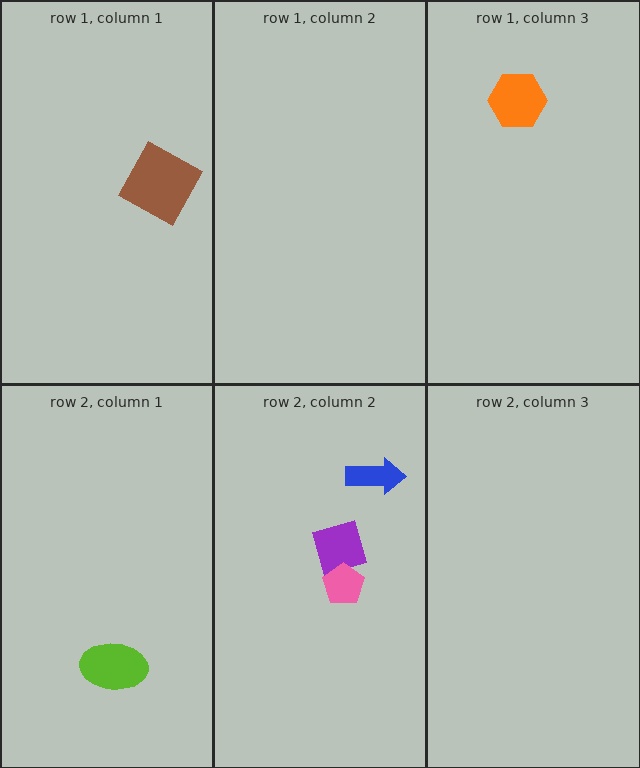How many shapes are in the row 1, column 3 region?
1.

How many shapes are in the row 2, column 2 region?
3.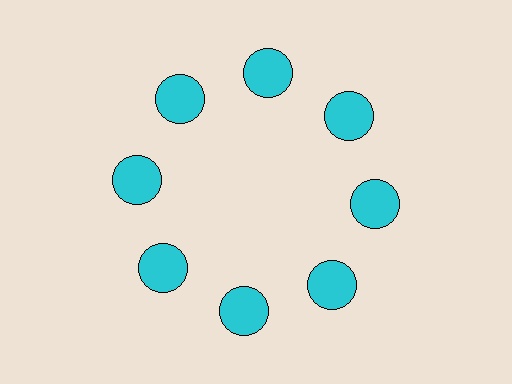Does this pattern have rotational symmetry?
Yes, this pattern has 8-fold rotational symmetry. It looks the same after rotating 45 degrees around the center.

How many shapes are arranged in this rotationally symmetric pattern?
There are 8 shapes, arranged in 8 groups of 1.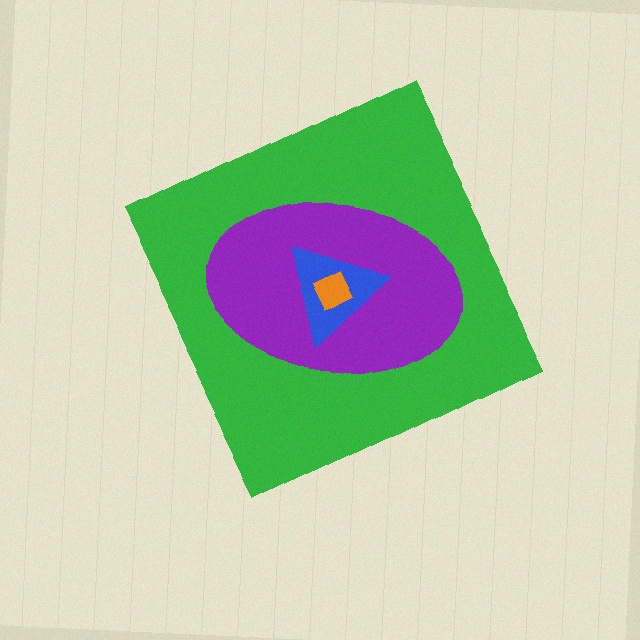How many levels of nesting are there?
4.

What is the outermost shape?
The green diamond.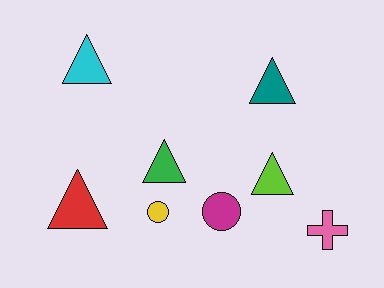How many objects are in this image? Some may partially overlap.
There are 8 objects.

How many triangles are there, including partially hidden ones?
There are 5 triangles.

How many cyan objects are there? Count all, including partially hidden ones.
There is 1 cyan object.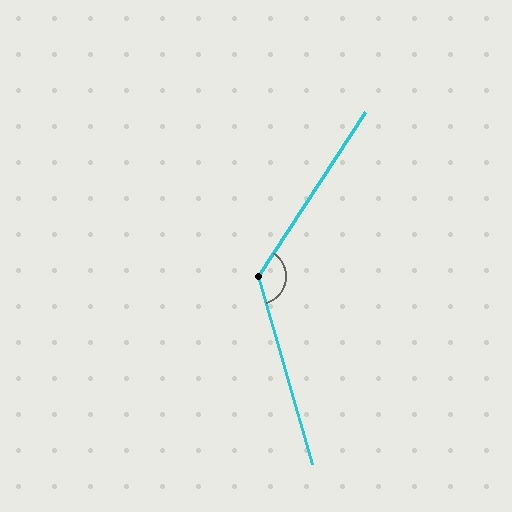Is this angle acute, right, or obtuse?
It is obtuse.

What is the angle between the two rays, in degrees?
Approximately 131 degrees.